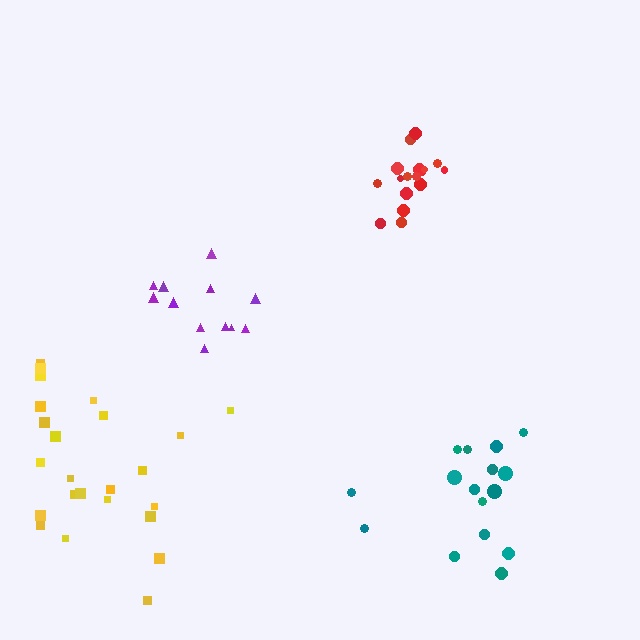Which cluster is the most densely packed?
Red.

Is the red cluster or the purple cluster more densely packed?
Red.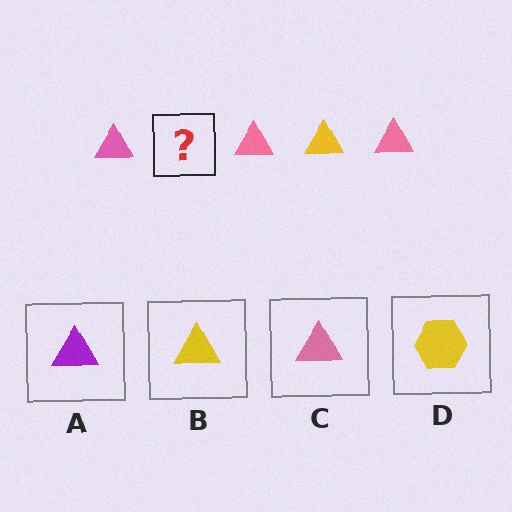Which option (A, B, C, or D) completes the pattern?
B.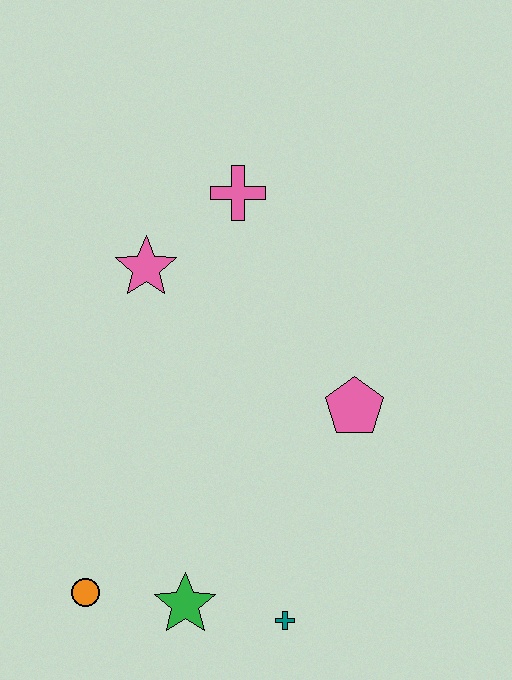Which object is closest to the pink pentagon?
The teal cross is closest to the pink pentagon.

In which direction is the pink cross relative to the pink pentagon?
The pink cross is above the pink pentagon.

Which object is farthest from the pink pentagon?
The orange circle is farthest from the pink pentagon.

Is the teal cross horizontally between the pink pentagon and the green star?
Yes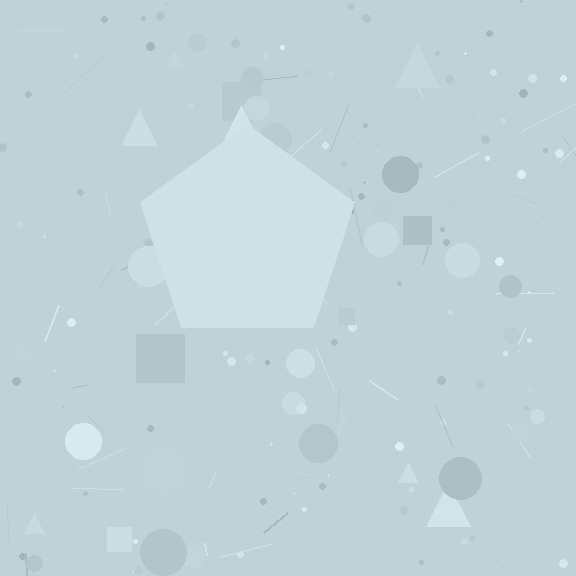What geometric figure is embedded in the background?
A pentagon is embedded in the background.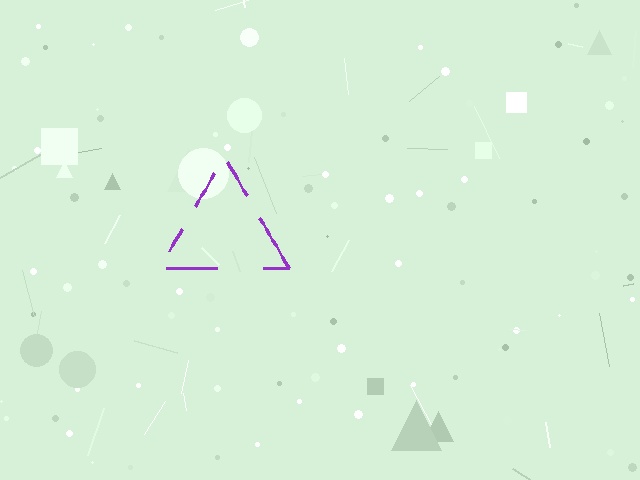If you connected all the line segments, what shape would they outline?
They would outline a triangle.